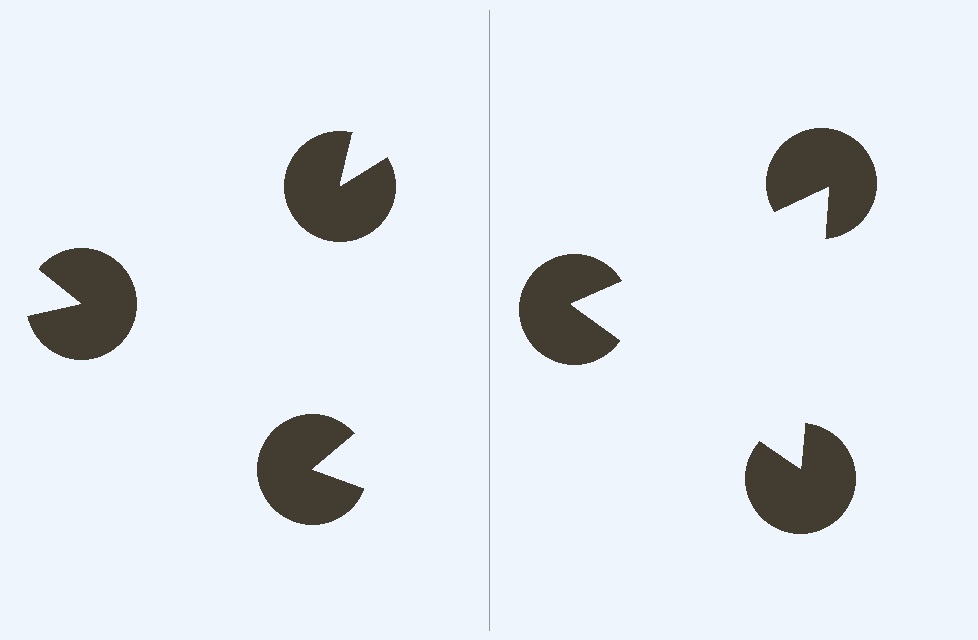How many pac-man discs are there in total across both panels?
6 — 3 on each side.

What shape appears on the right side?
An illusory triangle.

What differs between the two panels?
The pac-man discs are positioned identically on both sides; only the wedge orientations differ. On the right they align to a triangle; on the left they are misaligned.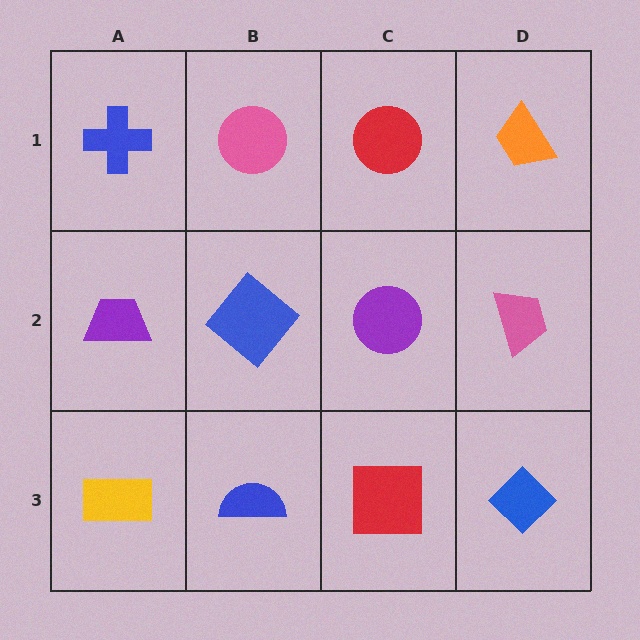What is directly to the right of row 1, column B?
A red circle.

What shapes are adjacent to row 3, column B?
A blue diamond (row 2, column B), a yellow rectangle (row 3, column A), a red square (row 3, column C).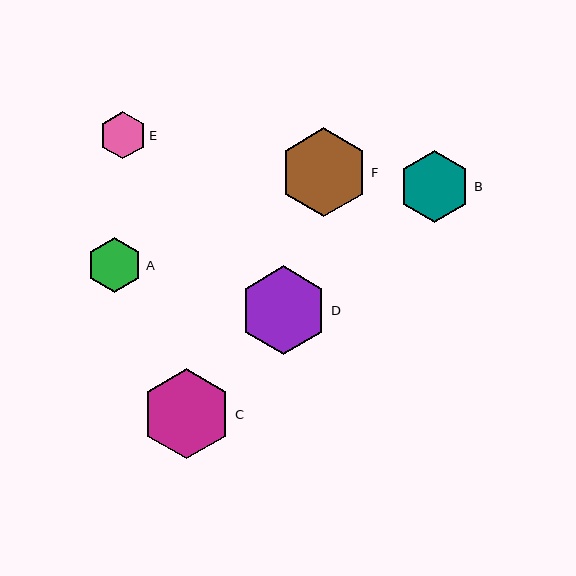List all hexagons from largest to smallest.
From largest to smallest: C, D, F, B, A, E.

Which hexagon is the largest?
Hexagon C is the largest with a size of approximately 90 pixels.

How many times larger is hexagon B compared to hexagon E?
Hexagon B is approximately 1.5 times the size of hexagon E.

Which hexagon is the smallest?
Hexagon E is the smallest with a size of approximately 47 pixels.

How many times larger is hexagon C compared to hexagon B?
Hexagon C is approximately 1.2 times the size of hexagon B.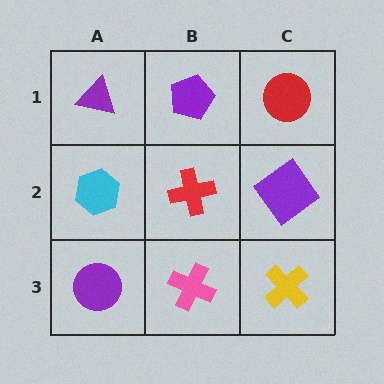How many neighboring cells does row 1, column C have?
2.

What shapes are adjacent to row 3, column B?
A red cross (row 2, column B), a purple circle (row 3, column A), a yellow cross (row 3, column C).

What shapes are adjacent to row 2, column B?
A purple pentagon (row 1, column B), a pink cross (row 3, column B), a cyan hexagon (row 2, column A), a purple diamond (row 2, column C).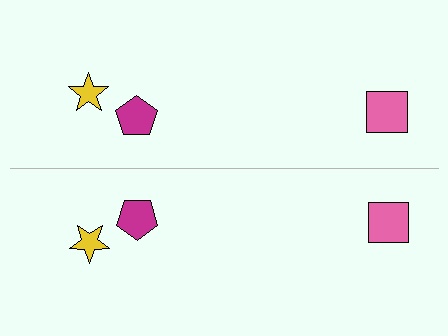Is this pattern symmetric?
Yes, this pattern has bilateral (reflection) symmetry.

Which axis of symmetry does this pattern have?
The pattern has a horizontal axis of symmetry running through the center of the image.